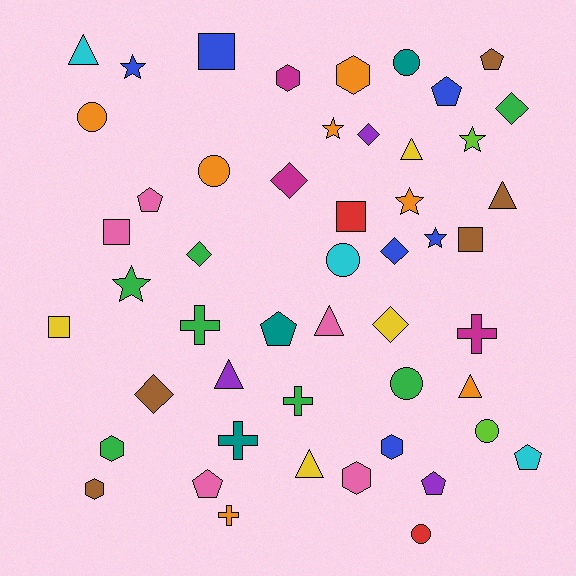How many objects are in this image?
There are 50 objects.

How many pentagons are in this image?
There are 7 pentagons.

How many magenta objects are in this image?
There are 3 magenta objects.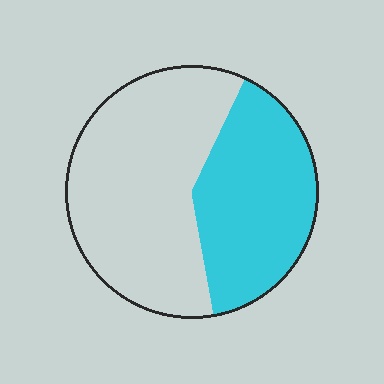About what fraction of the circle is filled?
About two fifths (2/5).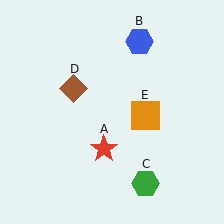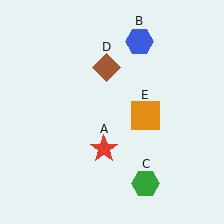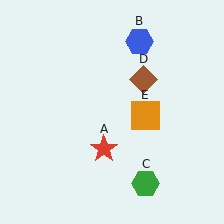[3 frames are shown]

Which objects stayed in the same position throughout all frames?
Red star (object A) and blue hexagon (object B) and green hexagon (object C) and orange square (object E) remained stationary.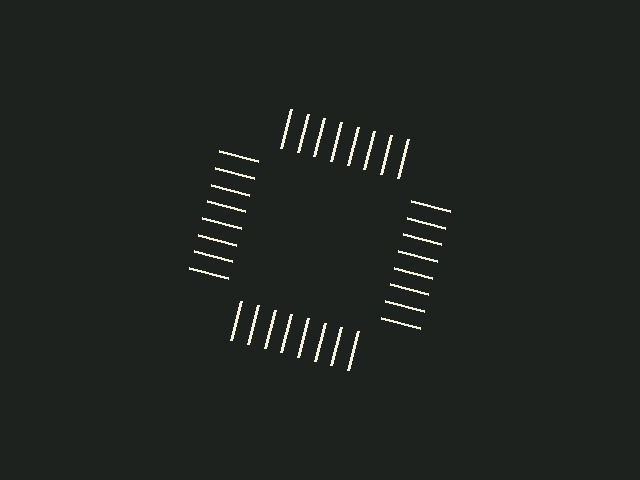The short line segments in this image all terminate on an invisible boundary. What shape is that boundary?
An illusory square — the line segments terminate on its edges but no continuous stroke is drawn.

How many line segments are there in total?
32 — 8 along each of the 4 edges.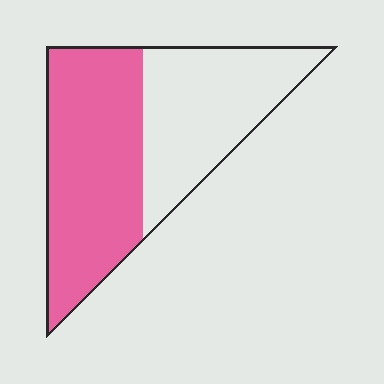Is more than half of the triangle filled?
Yes.